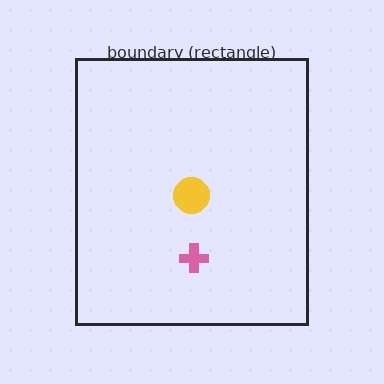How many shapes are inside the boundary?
2 inside, 0 outside.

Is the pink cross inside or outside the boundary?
Inside.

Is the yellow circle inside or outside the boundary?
Inside.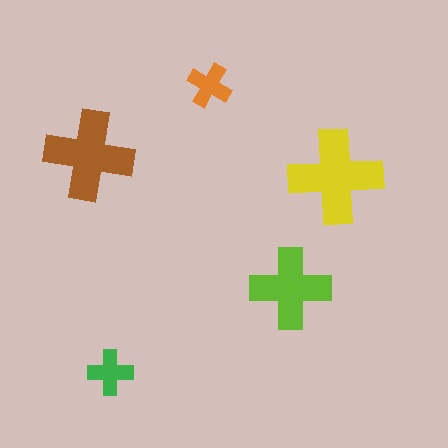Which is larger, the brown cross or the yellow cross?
The yellow one.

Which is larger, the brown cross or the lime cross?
The brown one.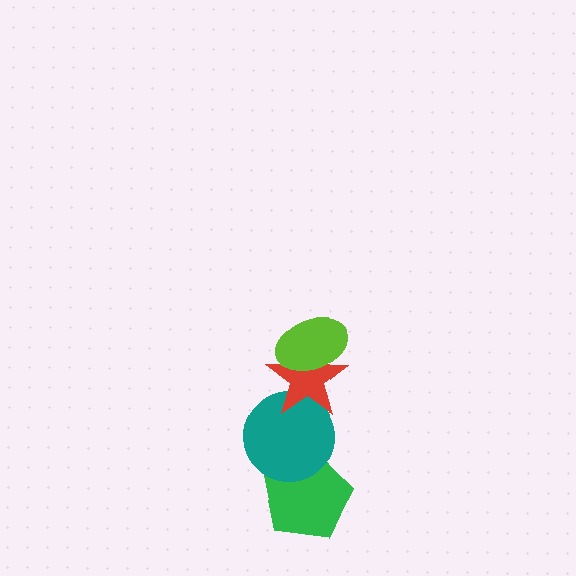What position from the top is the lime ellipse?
The lime ellipse is 1st from the top.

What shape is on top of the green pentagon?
The teal circle is on top of the green pentagon.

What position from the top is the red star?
The red star is 2nd from the top.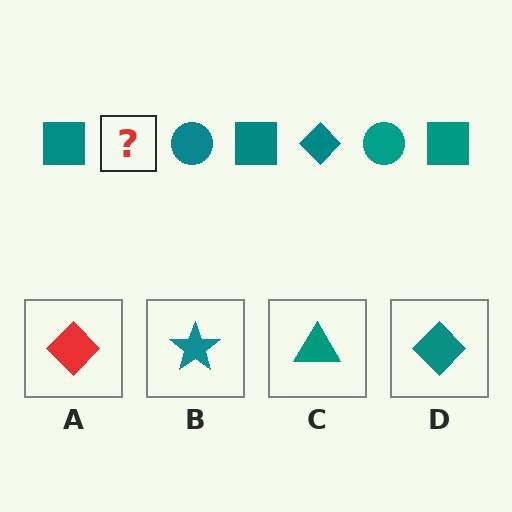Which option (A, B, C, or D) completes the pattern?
D.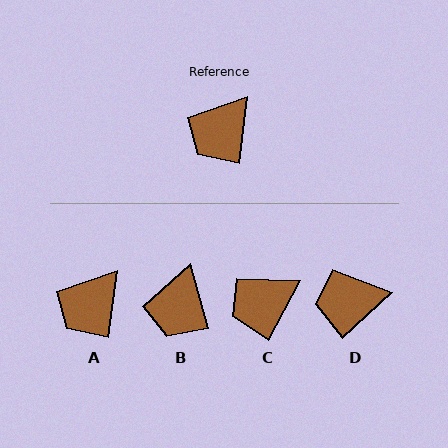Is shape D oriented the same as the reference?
No, it is off by about 40 degrees.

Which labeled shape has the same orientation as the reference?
A.